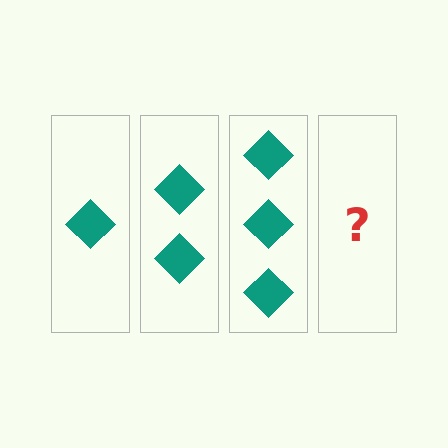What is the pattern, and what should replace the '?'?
The pattern is that each step adds one more diamond. The '?' should be 4 diamonds.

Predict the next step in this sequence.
The next step is 4 diamonds.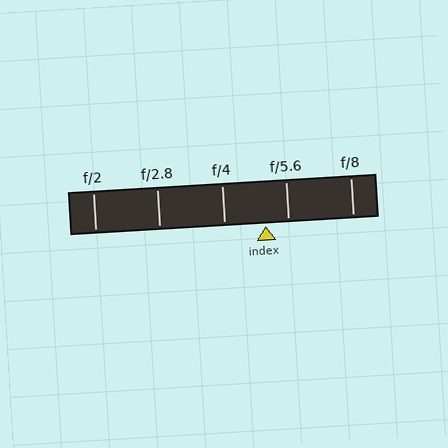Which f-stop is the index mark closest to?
The index mark is closest to f/5.6.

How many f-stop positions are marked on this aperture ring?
There are 5 f-stop positions marked.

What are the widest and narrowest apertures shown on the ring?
The widest aperture shown is f/2 and the narrowest is f/8.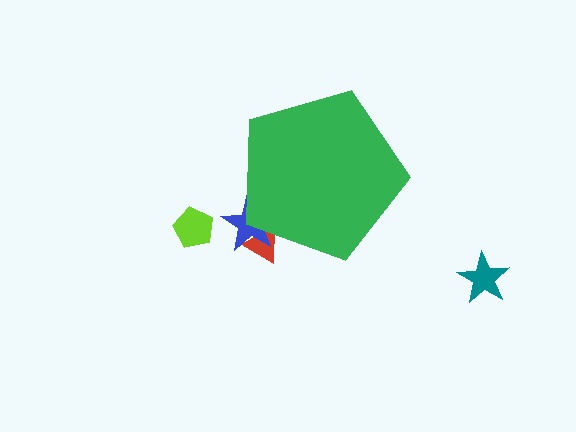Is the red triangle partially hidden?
Yes, the red triangle is partially hidden behind the green pentagon.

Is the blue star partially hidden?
Yes, the blue star is partially hidden behind the green pentagon.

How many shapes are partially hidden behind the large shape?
2 shapes are partially hidden.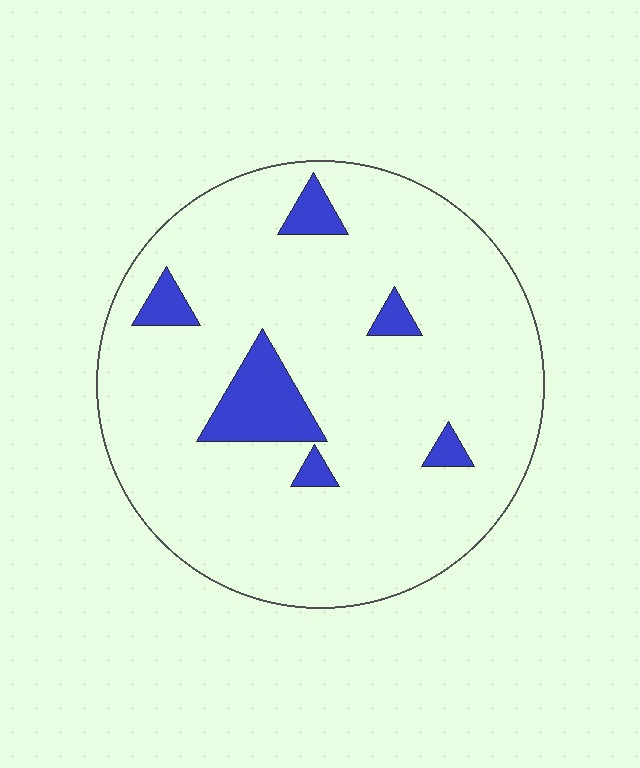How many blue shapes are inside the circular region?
6.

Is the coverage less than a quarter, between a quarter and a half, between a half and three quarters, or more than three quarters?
Less than a quarter.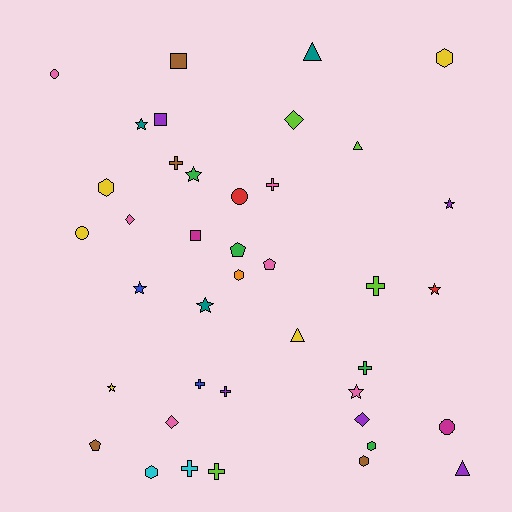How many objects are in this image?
There are 40 objects.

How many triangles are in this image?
There are 4 triangles.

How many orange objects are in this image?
There is 1 orange object.